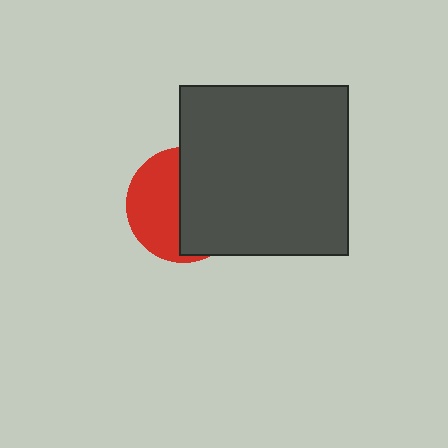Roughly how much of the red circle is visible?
About half of it is visible (roughly 47%).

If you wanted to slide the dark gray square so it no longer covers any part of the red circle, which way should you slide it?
Slide it right — that is the most direct way to separate the two shapes.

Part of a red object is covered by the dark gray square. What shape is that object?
It is a circle.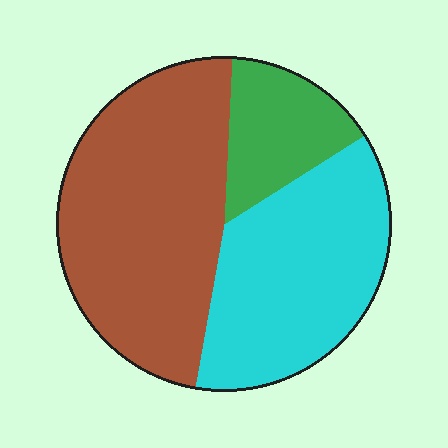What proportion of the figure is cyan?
Cyan takes up between a quarter and a half of the figure.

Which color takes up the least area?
Green, at roughly 15%.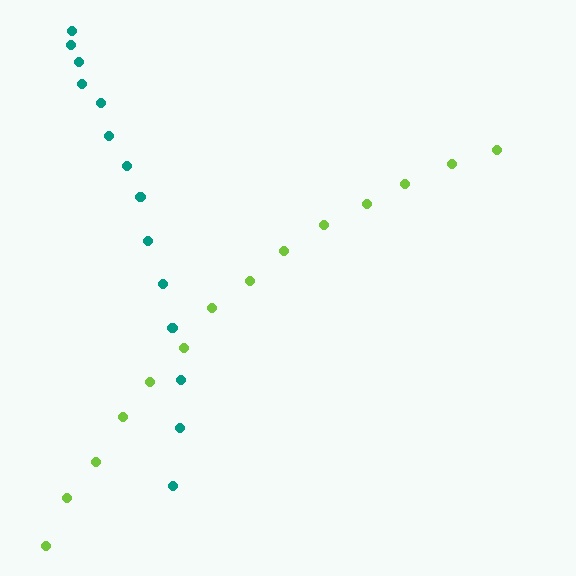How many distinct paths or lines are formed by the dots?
There are 2 distinct paths.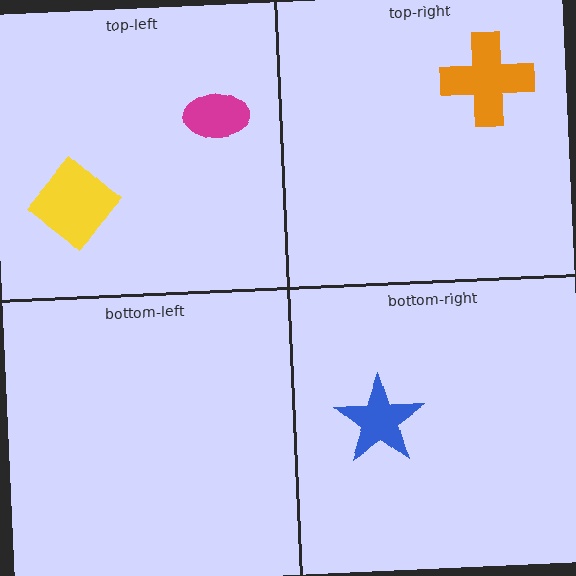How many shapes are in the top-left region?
2.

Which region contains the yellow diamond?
The top-left region.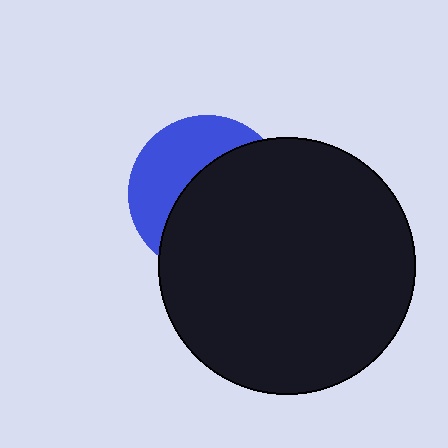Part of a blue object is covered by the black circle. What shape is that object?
It is a circle.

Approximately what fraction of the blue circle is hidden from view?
Roughly 60% of the blue circle is hidden behind the black circle.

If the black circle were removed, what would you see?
You would see the complete blue circle.